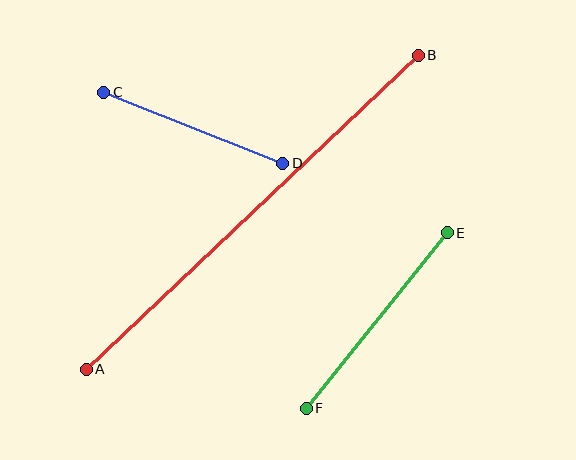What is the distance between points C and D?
The distance is approximately 192 pixels.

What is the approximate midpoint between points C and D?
The midpoint is at approximately (193, 128) pixels.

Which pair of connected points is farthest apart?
Points A and B are farthest apart.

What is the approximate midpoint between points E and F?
The midpoint is at approximately (377, 320) pixels.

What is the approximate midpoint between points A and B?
The midpoint is at approximately (252, 212) pixels.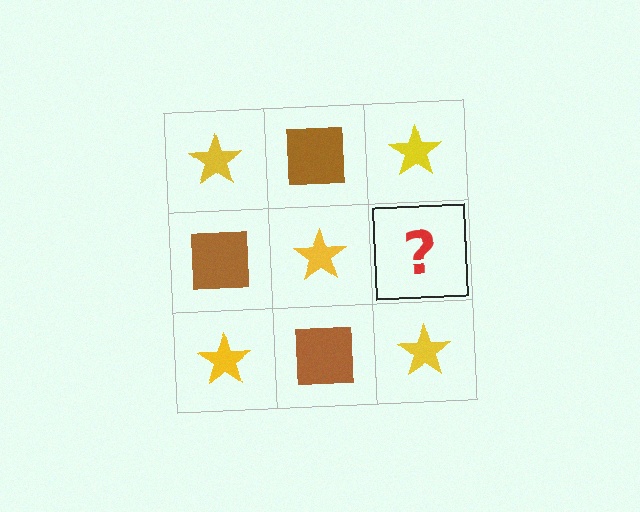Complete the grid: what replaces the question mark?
The question mark should be replaced with a brown square.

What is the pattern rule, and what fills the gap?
The rule is that it alternates yellow star and brown square in a checkerboard pattern. The gap should be filled with a brown square.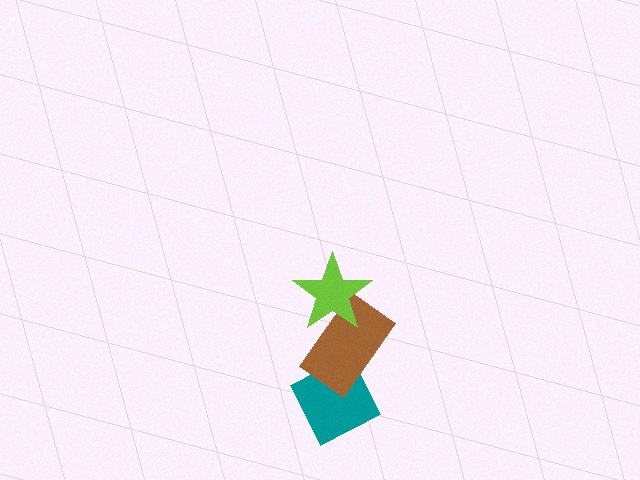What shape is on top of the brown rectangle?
The lime star is on top of the brown rectangle.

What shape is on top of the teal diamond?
The brown rectangle is on top of the teal diamond.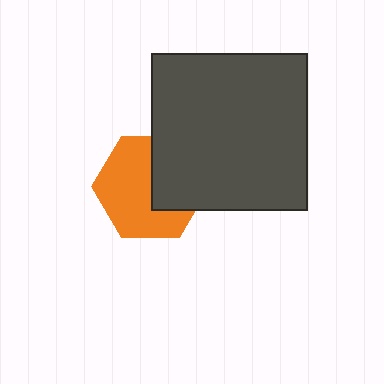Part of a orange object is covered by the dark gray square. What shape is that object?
It is a hexagon.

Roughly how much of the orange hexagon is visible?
About half of it is visible (roughly 62%).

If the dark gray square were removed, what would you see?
You would see the complete orange hexagon.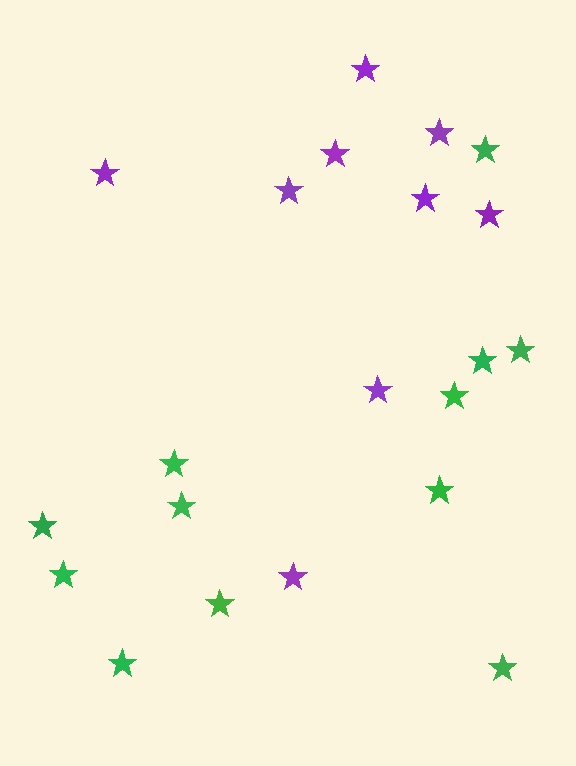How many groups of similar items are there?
There are 2 groups: one group of purple stars (9) and one group of green stars (12).